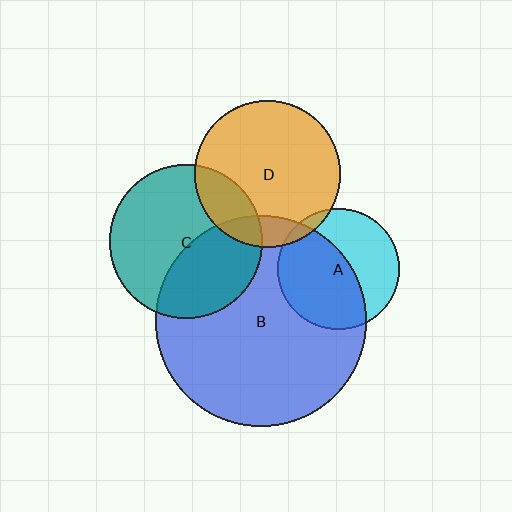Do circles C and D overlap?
Yes.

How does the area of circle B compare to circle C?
Approximately 1.9 times.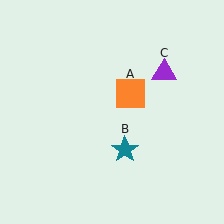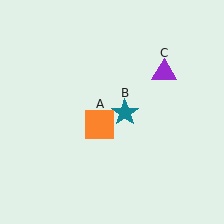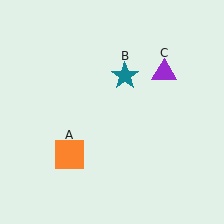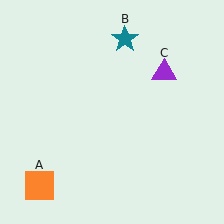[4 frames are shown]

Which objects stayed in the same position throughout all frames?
Purple triangle (object C) remained stationary.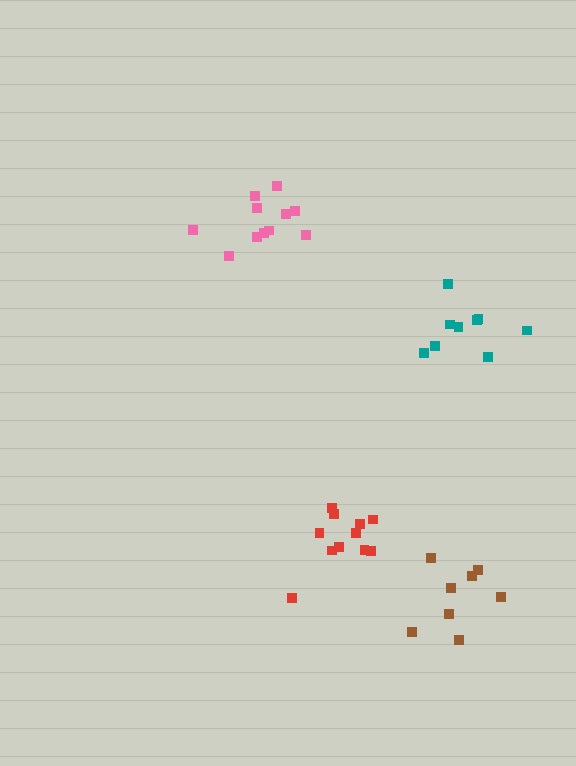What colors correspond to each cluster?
The clusters are colored: pink, teal, brown, red.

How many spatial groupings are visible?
There are 4 spatial groupings.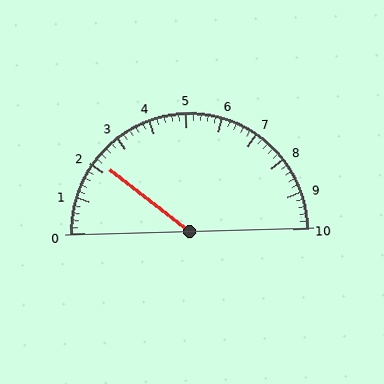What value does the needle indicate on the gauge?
The needle indicates approximately 2.2.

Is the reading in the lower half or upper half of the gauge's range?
The reading is in the lower half of the range (0 to 10).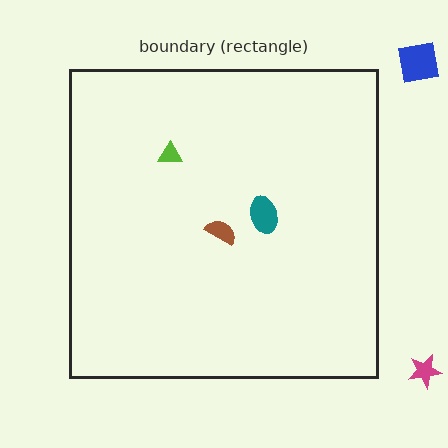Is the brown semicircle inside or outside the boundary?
Inside.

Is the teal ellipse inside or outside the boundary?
Inside.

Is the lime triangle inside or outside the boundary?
Inside.